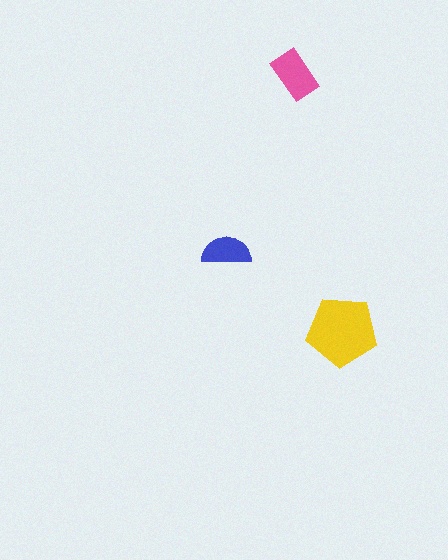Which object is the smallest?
The blue semicircle.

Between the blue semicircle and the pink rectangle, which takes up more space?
The pink rectangle.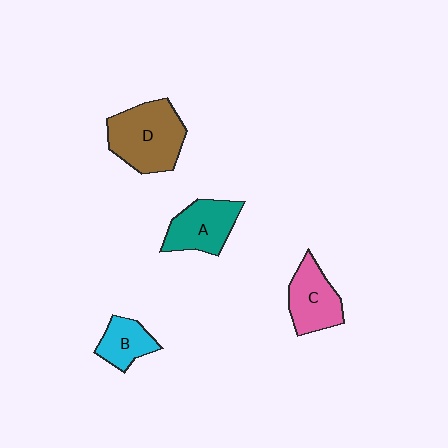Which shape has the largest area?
Shape D (brown).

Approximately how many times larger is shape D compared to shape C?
Approximately 1.5 times.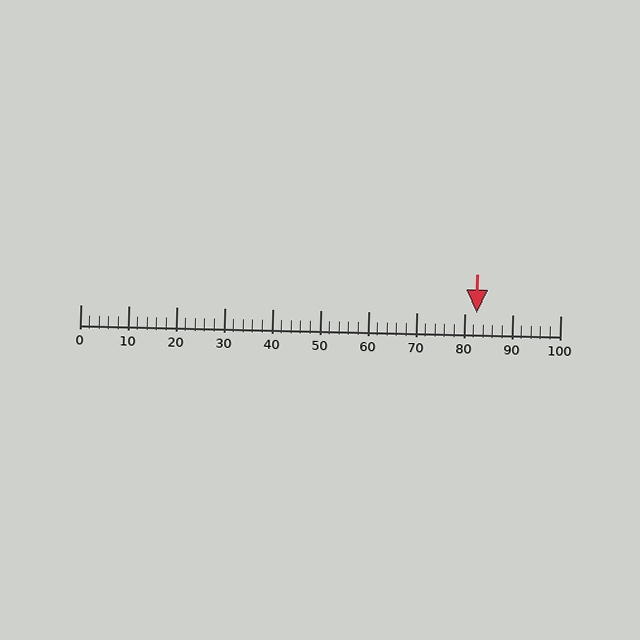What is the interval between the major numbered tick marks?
The major tick marks are spaced 10 units apart.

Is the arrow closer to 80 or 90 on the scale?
The arrow is closer to 80.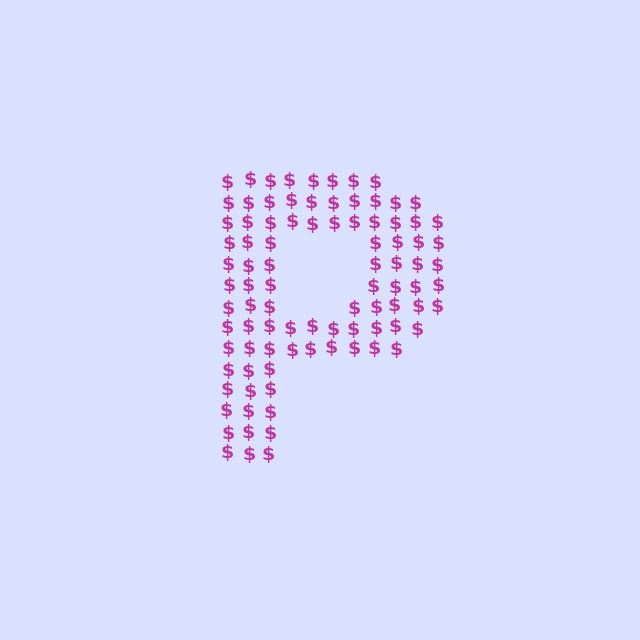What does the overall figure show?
The overall figure shows the letter P.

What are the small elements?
The small elements are dollar signs.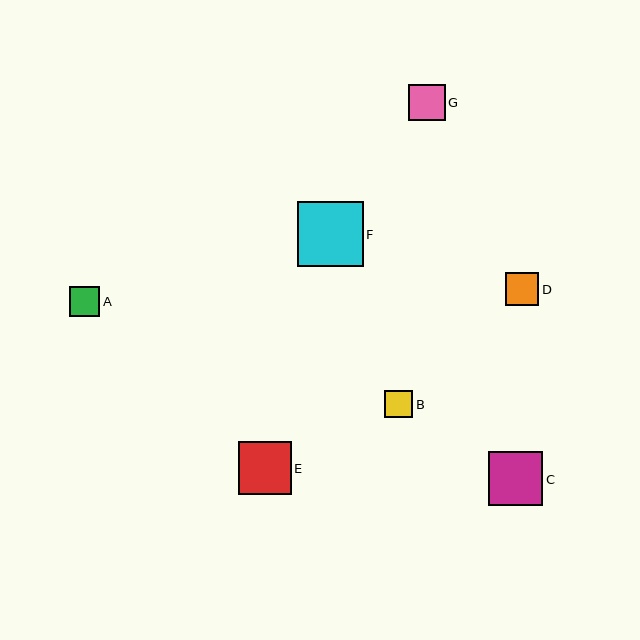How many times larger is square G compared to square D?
Square G is approximately 1.1 times the size of square D.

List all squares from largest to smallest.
From largest to smallest: F, C, E, G, D, A, B.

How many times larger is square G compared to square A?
Square G is approximately 1.2 times the size of square A.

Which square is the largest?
Square F is the largest with a size of approximately 66 pixels.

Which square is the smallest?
Square B is the smallest with a size of approximately 28 pixels.